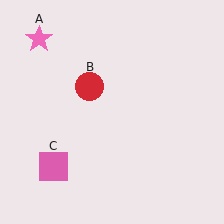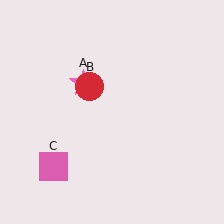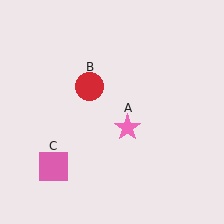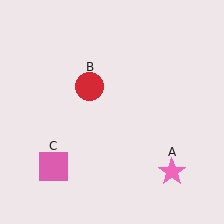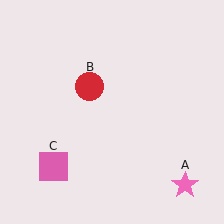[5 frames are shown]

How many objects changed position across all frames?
1 object changed position: pink star (object A).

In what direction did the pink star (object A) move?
The pink star (object A) moved down and to the right.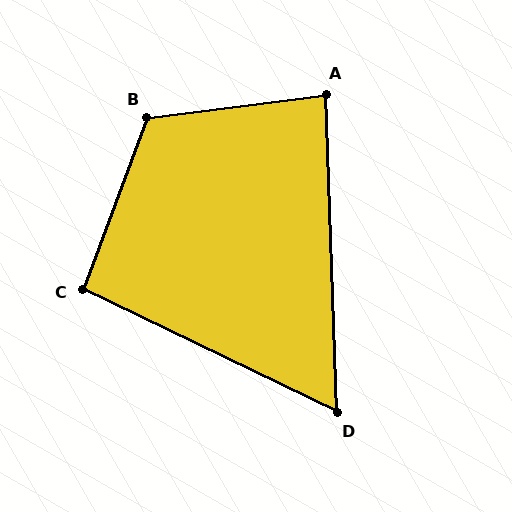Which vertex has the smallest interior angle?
D, at approximately 62 degrees.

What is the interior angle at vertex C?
Approximately 95 degrees (obtuse).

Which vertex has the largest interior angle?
B, at approximately 118 degrees.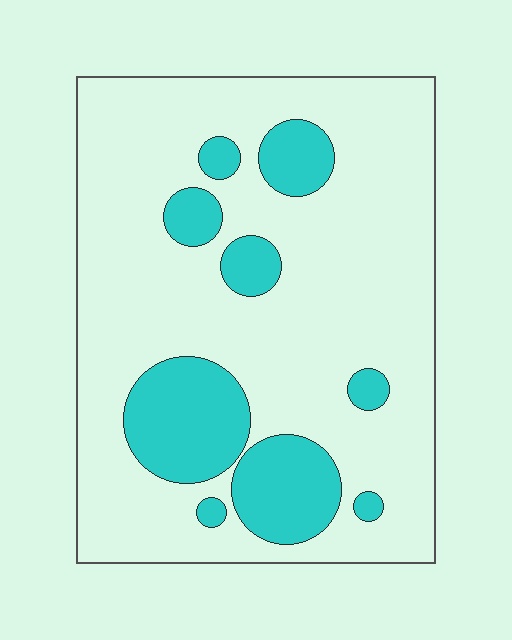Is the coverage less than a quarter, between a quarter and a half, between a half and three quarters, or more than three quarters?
Less than a quarter.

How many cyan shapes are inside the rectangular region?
9.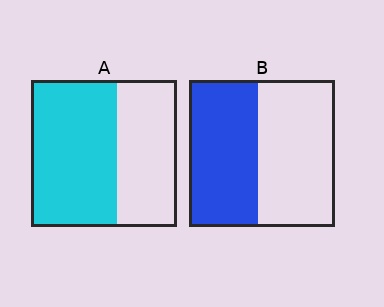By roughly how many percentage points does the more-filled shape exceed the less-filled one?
By roughly 10 percentage points (A over B).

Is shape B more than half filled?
Roughly half.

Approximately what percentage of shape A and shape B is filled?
A is approximately 60% and B is approximately 45%.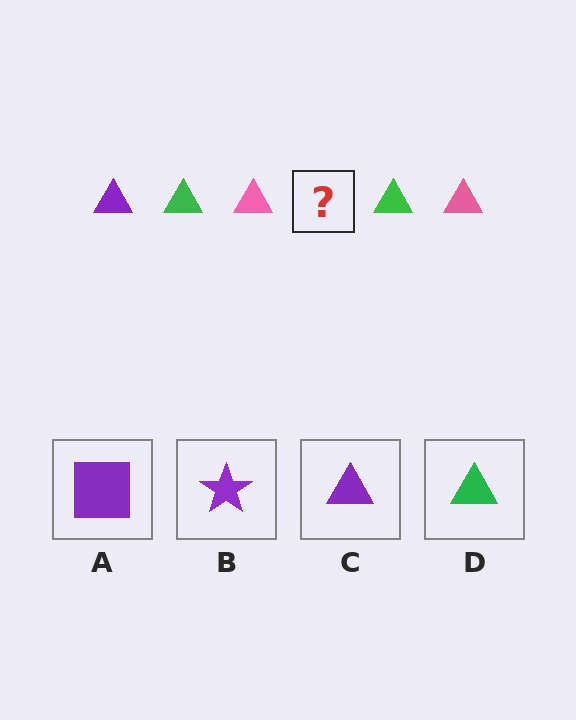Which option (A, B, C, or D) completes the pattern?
C.